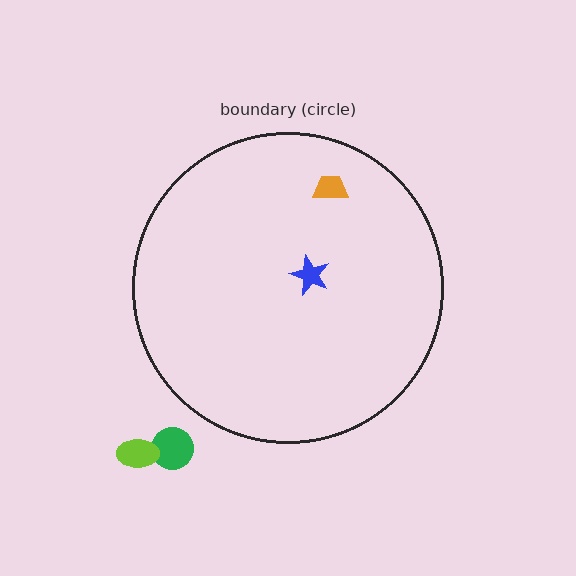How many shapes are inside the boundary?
2 inside, 2 outside.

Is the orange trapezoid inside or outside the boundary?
Inside.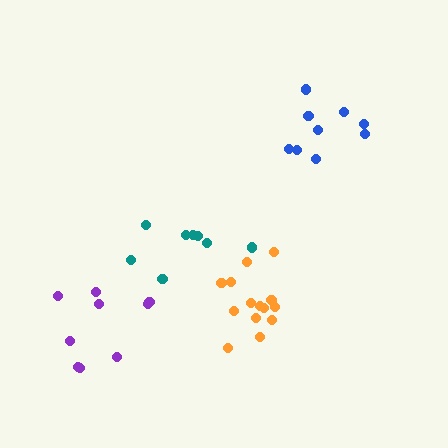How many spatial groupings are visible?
There are 4 spatial groupings.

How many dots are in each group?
Group 1: 9 dots, Group 2: 8 dots, Group 3: 9 dots, Group 4: 14 dots (40 total).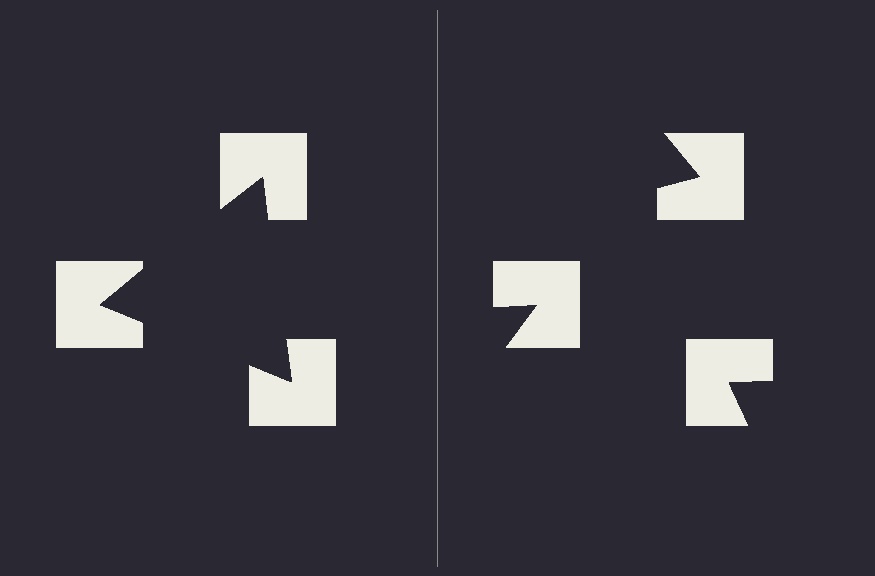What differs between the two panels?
The notched squares are positioned identically on both sides; only the wedge orientations differ. On the left they align to a triangle; on the right they are misaligned.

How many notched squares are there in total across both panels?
6 — 3 on each side.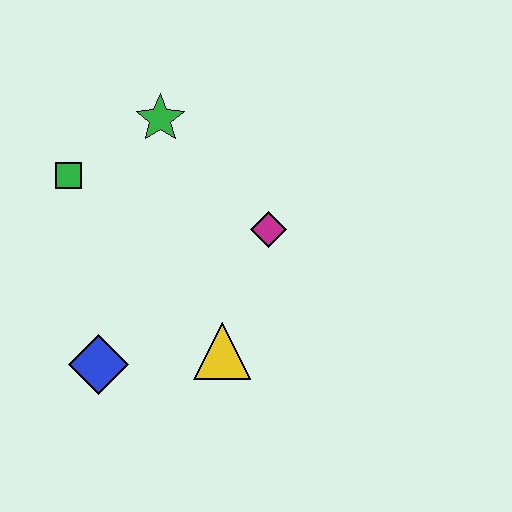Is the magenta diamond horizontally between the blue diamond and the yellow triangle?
No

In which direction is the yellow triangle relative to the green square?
The yellow triangle is below the green square.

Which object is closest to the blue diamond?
The yellow triangle is closest to the blue diamond.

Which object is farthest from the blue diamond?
The green star is farthest from the blue diamond.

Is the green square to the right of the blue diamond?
No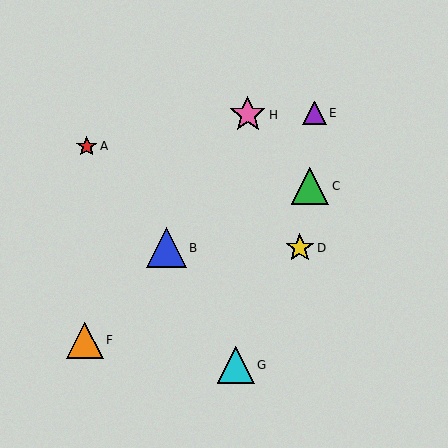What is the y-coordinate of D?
Object D is at y≈248.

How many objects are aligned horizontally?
2 objects (B, D) are aligned horizontally.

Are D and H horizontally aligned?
No, D is at y≈248 and H is at y≈115.